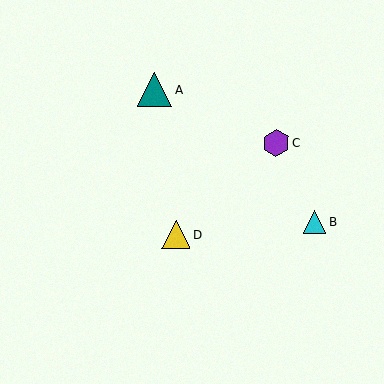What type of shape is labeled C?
Shape C is a purple hexagon.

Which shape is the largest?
The teal triangle (labeled A) is the largest.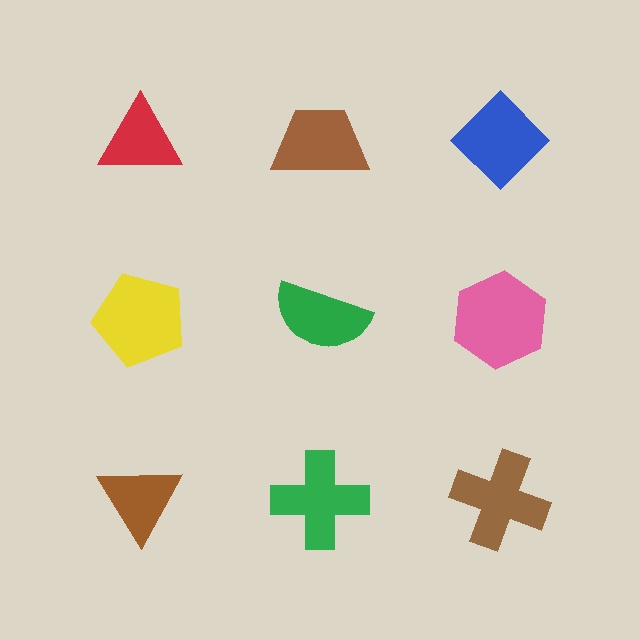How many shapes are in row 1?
3 shapes.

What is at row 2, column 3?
A pink hexagon.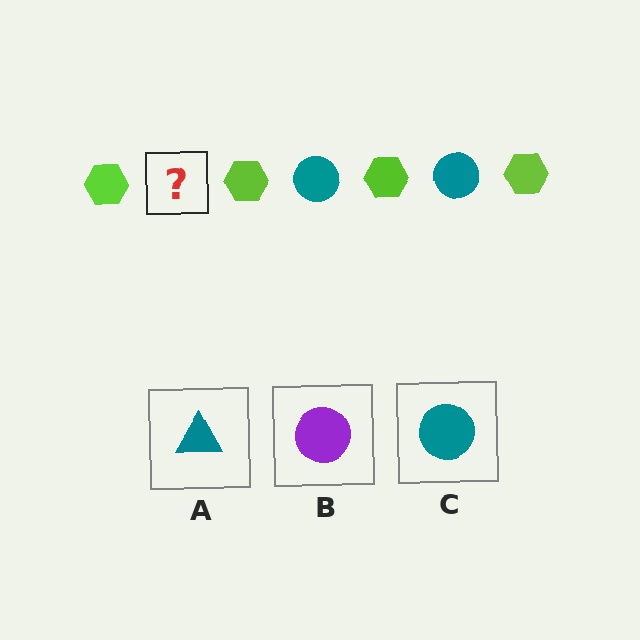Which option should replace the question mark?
Option C.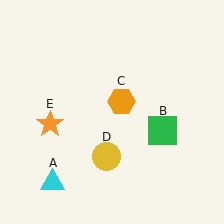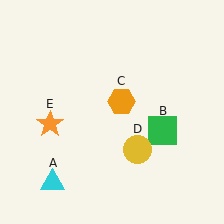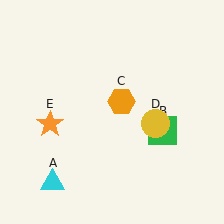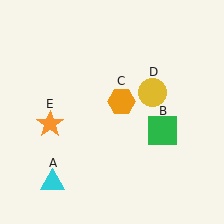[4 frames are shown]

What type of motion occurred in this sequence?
The yellow circle (object D) rotated counterclockwise around the center of the scene.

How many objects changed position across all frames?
1 object changed position: yellow circle (object D).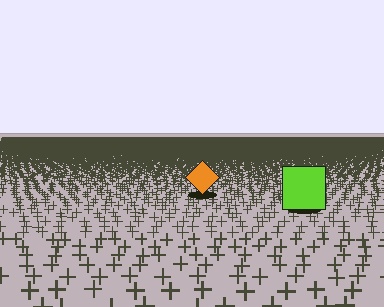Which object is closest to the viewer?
The lime square is closest. The texture marks near it are larger and more spread out.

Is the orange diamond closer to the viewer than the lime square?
No. The lime square is closer — you can tell from the texture gradient: the ground texture is coarser near it.